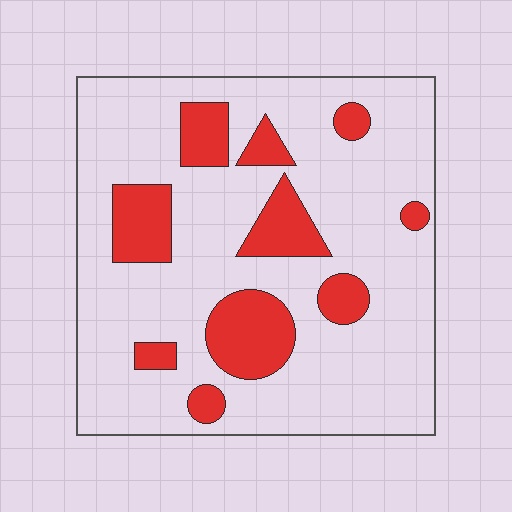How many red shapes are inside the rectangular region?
10.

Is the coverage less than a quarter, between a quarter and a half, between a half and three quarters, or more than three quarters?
Less than a quarter.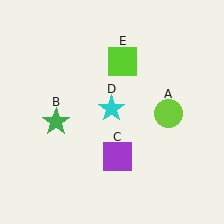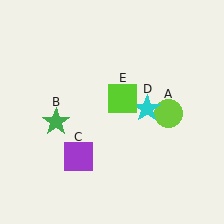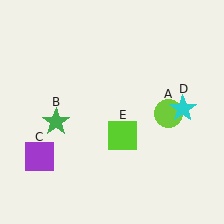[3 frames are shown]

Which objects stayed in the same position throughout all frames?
Lime circle (object A) and green star (object B) remained stationary.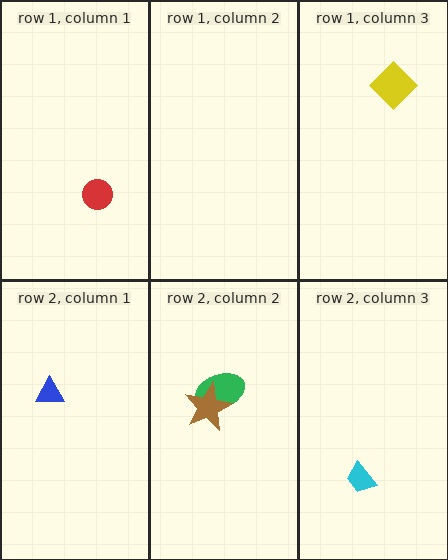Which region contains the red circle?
The row 1, column 1 region.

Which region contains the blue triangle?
The row 2, column 1 region.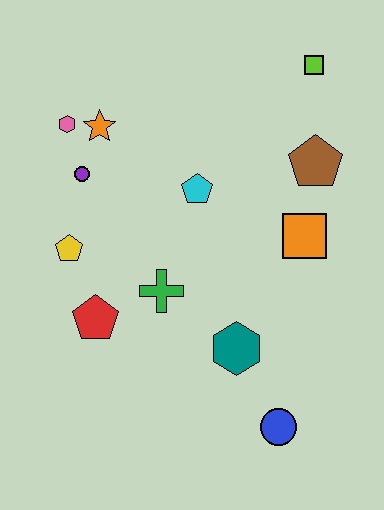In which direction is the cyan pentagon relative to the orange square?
The cyan pentagon is to the left of the orange square.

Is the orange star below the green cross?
No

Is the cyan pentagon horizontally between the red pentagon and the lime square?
Yes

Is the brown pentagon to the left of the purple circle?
No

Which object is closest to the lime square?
The brown pentagon is closest to the lime square.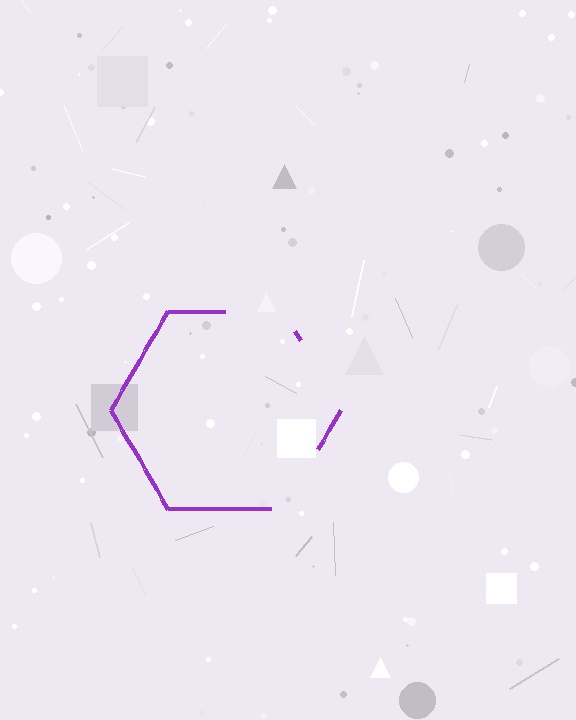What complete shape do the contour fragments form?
The contour fragments form a hexagon.